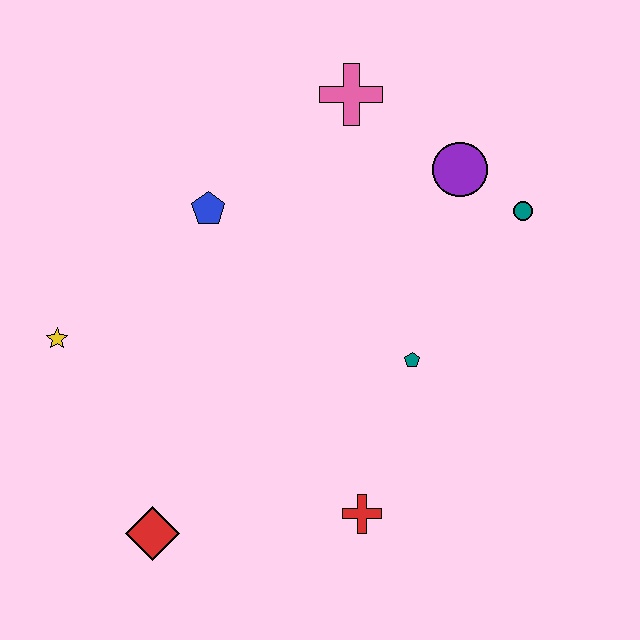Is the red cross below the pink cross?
Yes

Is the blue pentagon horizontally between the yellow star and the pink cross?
Yes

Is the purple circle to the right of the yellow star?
Yes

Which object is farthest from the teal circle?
The red diamond is farthest from the teal circle.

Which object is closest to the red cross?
The teal pentagon is closest to the red cross.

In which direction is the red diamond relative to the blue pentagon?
The red diamond is below the blue pentagon.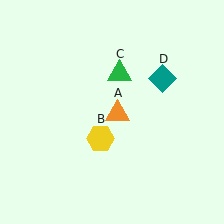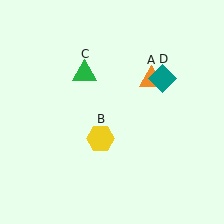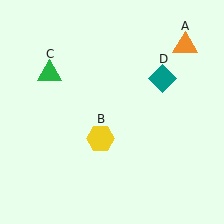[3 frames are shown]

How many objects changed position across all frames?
2 objects changed position: orange triangle (object A), green triangle (object C).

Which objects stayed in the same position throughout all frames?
Yellow hexagon (object B) and teal diamond (object D) remained stationary.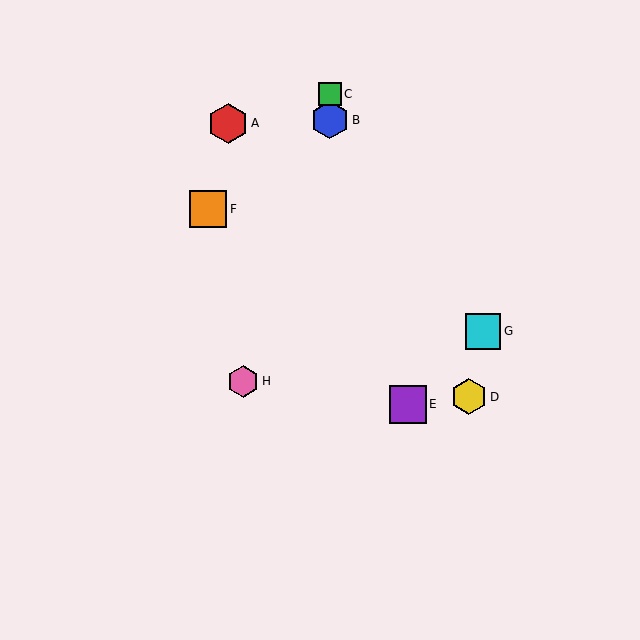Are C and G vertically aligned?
No, C is at x≈330 and G is at x≈483.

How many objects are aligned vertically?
2 objects (B, C) are aligned vertically.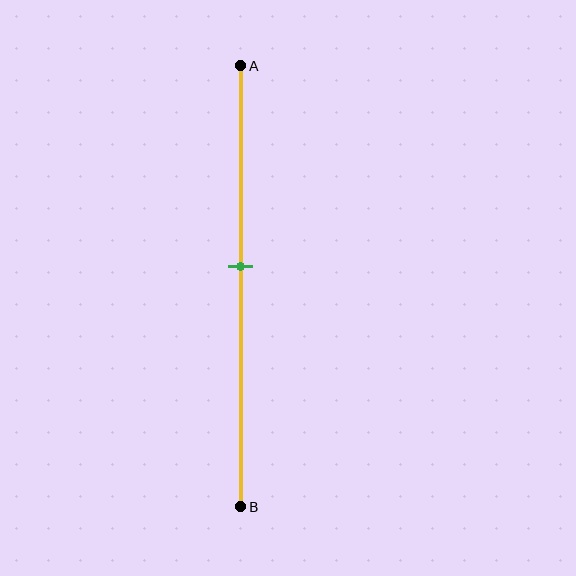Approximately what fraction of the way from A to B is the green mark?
The green mark is approximately 45% of the way from A to B.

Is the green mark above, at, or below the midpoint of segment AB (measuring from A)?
The green mark is above the midpoint of segment AB.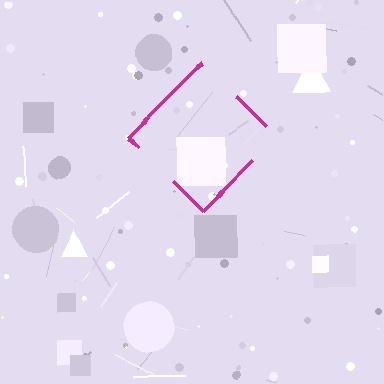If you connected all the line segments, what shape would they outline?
They would outline a diamond.